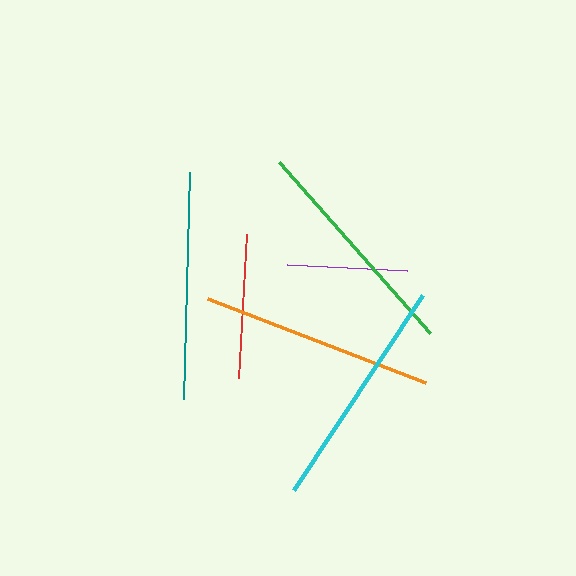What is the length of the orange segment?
The orange segment is approximately 234 pixels long.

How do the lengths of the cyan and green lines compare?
The cyan and green lines are approximately the same length.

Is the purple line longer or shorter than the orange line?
The orange line is longer than the purple line.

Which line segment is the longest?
The cyan line is the longest at approximately 234 pixels.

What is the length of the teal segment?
The teal segment is approximately 227 pixels long.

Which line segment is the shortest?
The purple line is the shortest at approximately 121 pixels.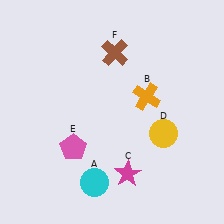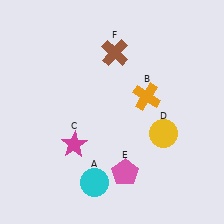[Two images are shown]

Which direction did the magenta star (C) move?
The magenta star (C) moved left.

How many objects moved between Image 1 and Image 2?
2 objects moved between the two images.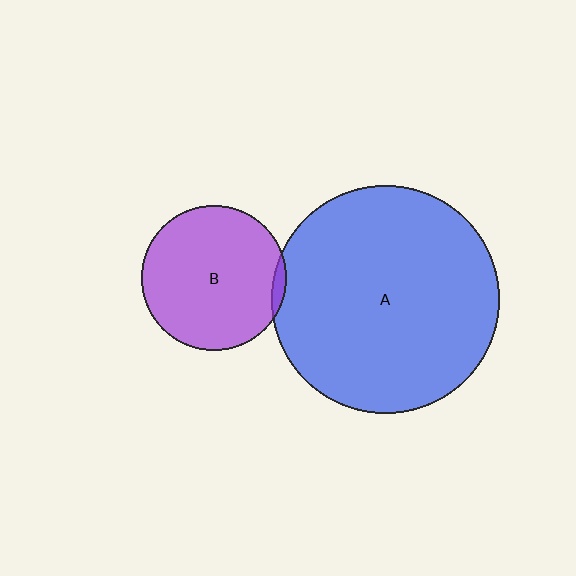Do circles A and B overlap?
Yes.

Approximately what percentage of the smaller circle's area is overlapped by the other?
Approximately 5%.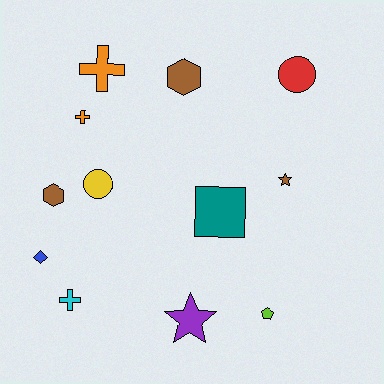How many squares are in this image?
There is 1 square.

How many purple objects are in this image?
There is 1 purple object.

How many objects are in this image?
There are 12 objects.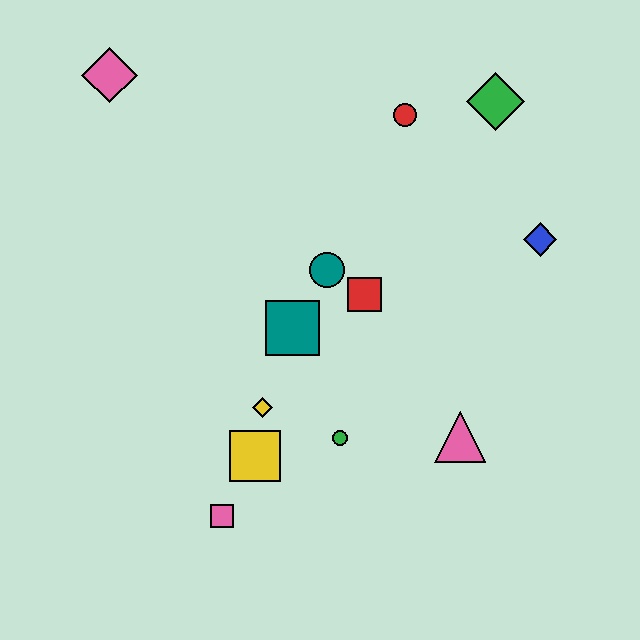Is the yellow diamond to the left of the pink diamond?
No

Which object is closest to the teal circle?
The red square is closest to the teal circle.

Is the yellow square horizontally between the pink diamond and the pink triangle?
Yes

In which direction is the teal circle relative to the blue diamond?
The teal circle is to the left of the blue diamond.